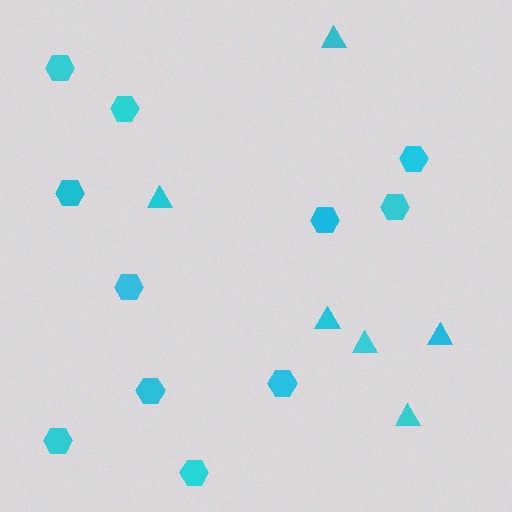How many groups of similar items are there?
There are 2 groups: one group of hexagons (11) and one group of triangles (6).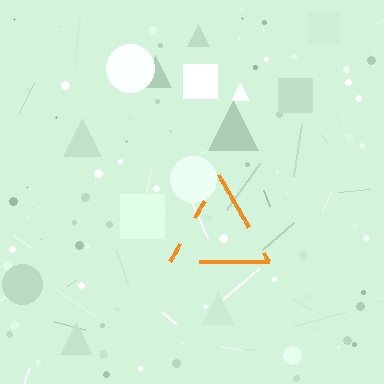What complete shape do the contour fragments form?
The contour fragments form a triangle.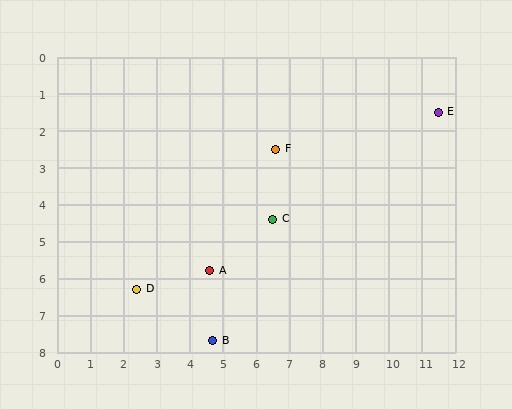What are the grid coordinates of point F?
Point F is at approximately (6.6, 2.5).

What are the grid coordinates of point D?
Point D is at approximately (2.4, 6.3).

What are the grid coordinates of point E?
Point E is at approximately (11.5, 1.5).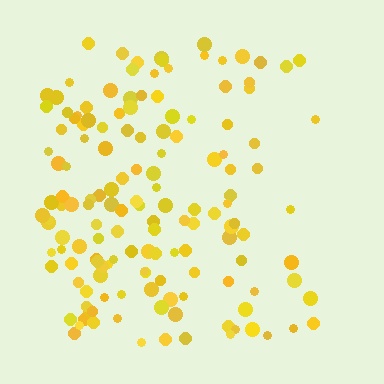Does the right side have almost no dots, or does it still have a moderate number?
Still a moderate number, just noticeably fewer than the left.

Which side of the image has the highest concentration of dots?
The left.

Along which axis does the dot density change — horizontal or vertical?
Horizontal.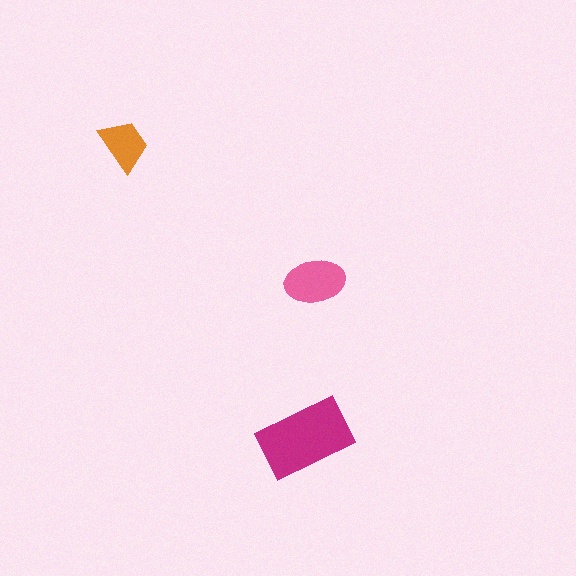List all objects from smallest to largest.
The orange trapezoid, the pink ellipse, the magenta rectangle.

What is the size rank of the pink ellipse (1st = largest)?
2nd.